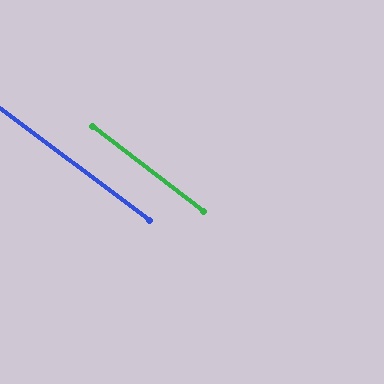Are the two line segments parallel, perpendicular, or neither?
Parallel — their directions differ by only 0.7°.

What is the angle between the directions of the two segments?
Approximately 1 degree.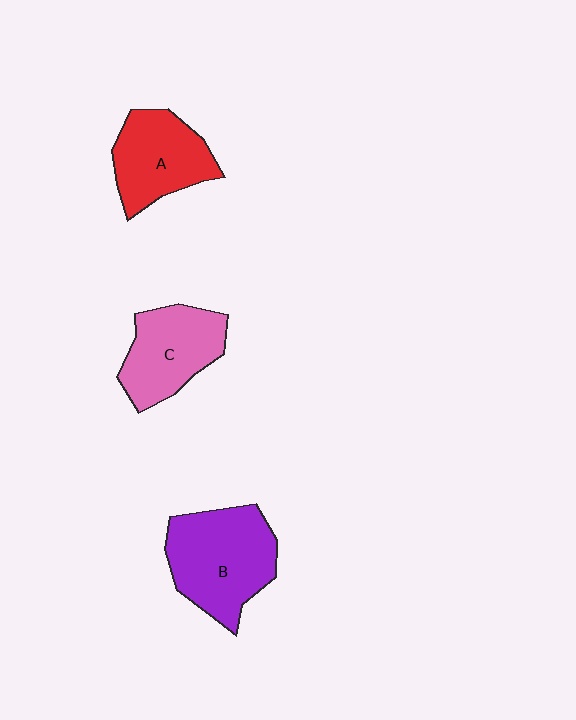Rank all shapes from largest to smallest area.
From largest to smallest: B (purple), C (pink), A (red).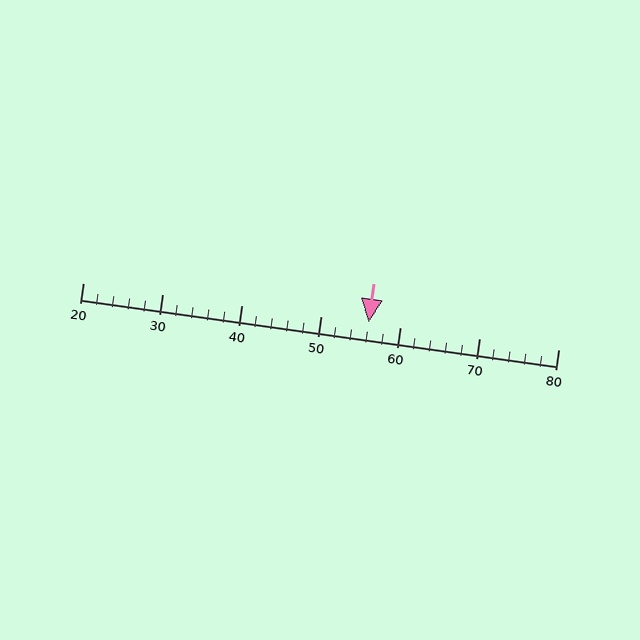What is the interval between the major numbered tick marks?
The major tick marks are spaced 10 units apart.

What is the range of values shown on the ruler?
The ruler shows values from 20 to 80.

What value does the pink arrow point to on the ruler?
The pink arrow points to approximately 56.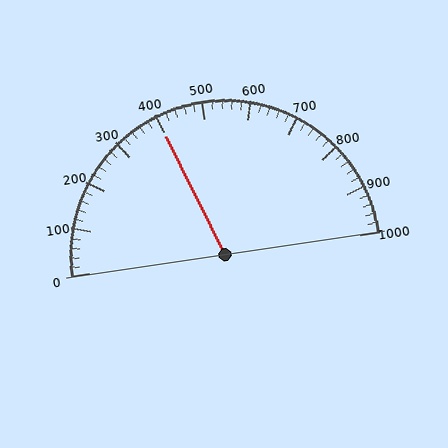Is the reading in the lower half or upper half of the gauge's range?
The reading is in the lower half of the range (0 to 1000).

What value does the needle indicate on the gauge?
The needle indicates approximately 400.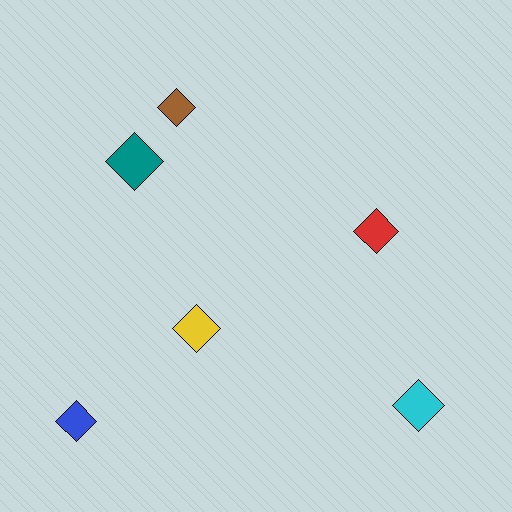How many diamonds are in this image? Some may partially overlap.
There are 6 diamonds.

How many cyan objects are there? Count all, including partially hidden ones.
There is 1 cyan object.